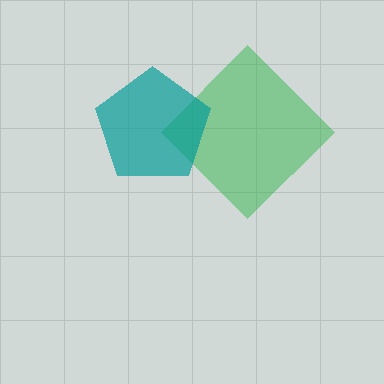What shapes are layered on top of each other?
The layered shapes are: a green diamond, a teal pentagon.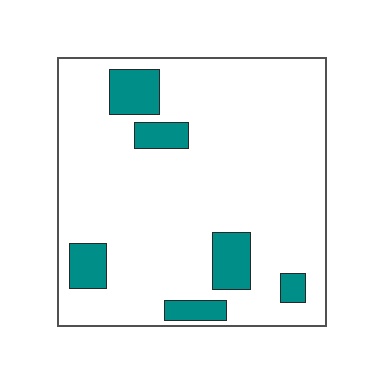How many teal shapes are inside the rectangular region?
6.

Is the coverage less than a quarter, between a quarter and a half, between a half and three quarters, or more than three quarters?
Less than a quarter.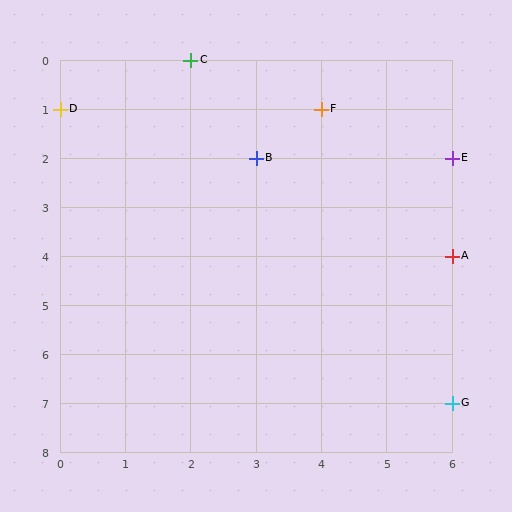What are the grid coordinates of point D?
Point D is at grid coordinates (0, 1).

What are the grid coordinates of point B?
Point B is at grid coordinates (3, 2).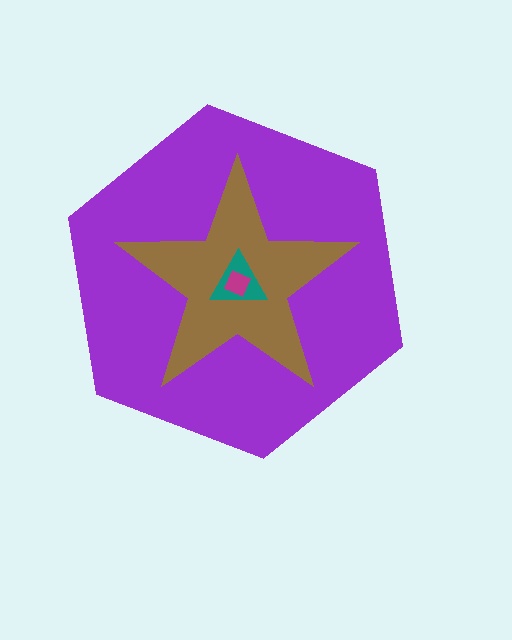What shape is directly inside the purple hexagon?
The brown star.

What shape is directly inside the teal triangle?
The magenta diamond.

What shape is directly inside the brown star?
The teal triangle.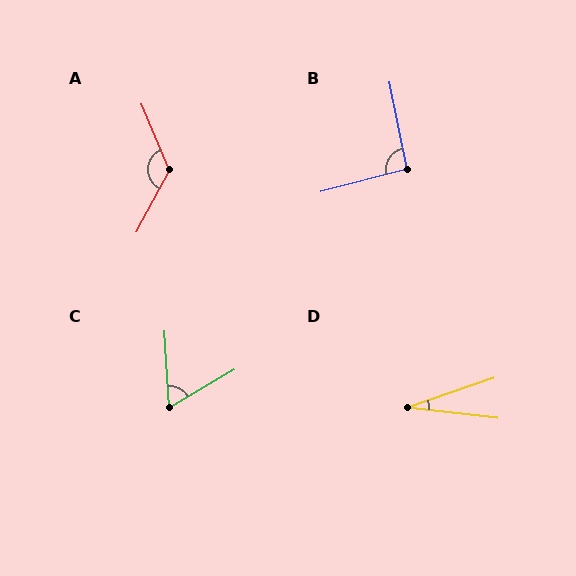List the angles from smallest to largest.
D (26°), C (63°), B (93°), A (129°).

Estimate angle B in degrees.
Approximately 93 degrees.